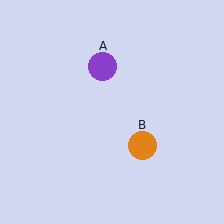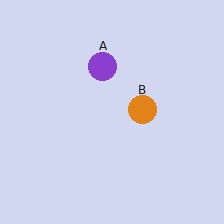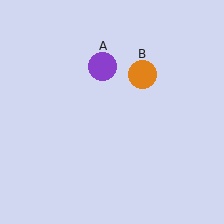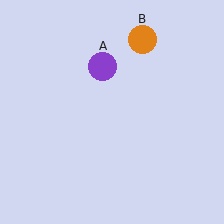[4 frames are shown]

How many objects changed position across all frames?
1 object changed position: orange circle (object B).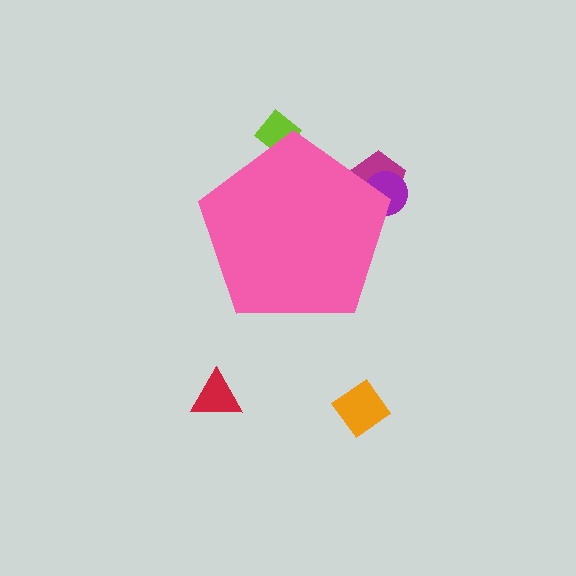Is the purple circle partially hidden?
Yes, the purple circle is partially hidden behind the pink pentagon.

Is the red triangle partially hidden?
No, the red triangle is fully visible.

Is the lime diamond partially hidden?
Yes, the lime diamond is partially hidden behind the pink pentagon.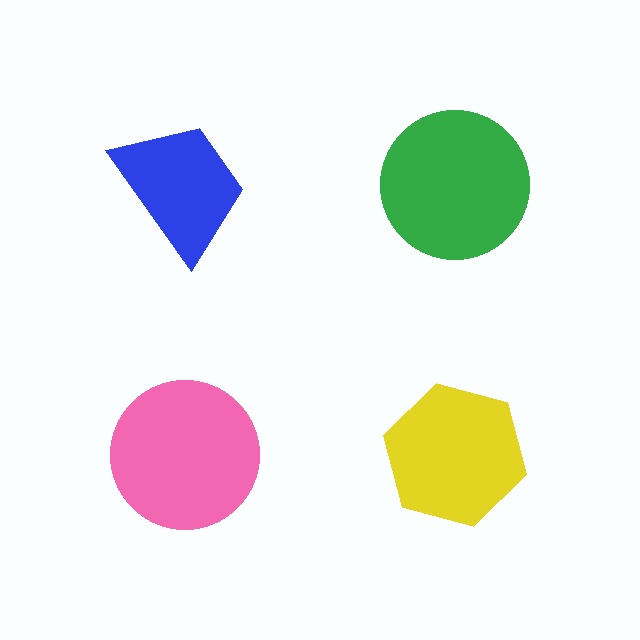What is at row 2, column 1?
A pink circle.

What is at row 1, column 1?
A blue trapezoid.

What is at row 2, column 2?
A yellow hexagon.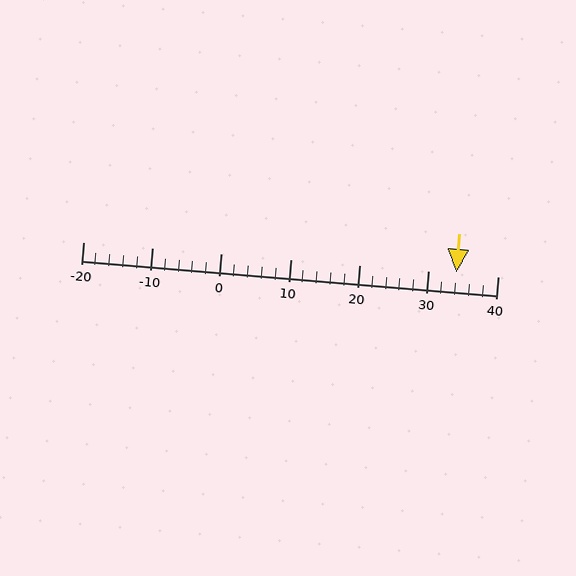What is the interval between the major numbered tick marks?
The major tick marks are spaced 10 units apart.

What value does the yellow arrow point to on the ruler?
The yellow arrow points to approximately 34.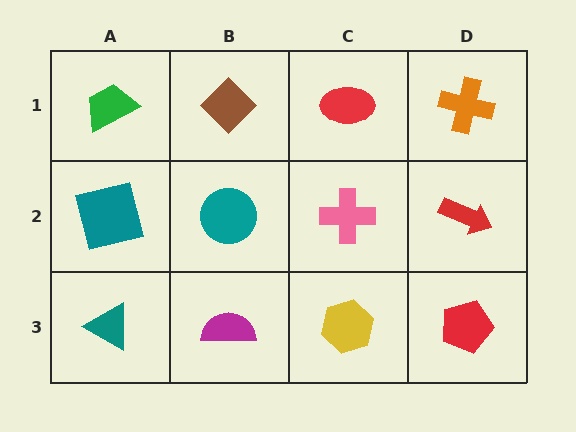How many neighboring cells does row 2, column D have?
3.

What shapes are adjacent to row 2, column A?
A green trapezoid (row 1, column A), a teal triangle (row 3, column A), a teal circle (row 2, column B).